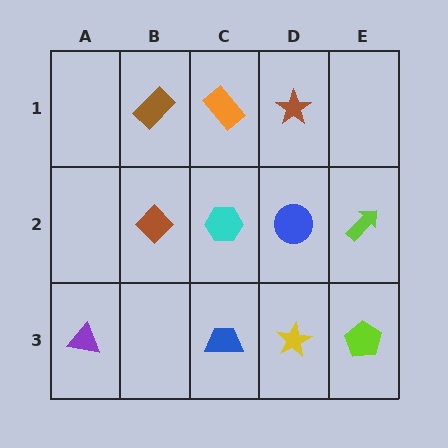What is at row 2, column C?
A cyan hexagon.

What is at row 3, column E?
A lime pentagon.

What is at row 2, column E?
A lime arrow.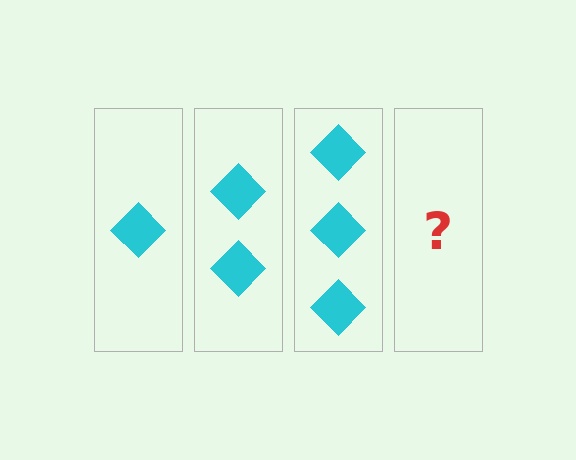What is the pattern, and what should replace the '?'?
The pattern is that each step adds one more diamond. The '?' should be 4 diamonds.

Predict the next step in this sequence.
The next step is 4 diamonds.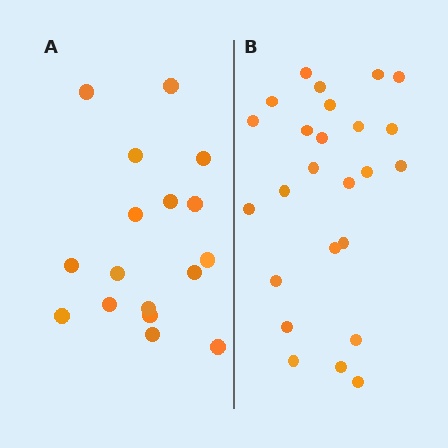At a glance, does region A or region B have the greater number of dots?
Region B (the right region) has more dots.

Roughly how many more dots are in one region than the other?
Region B has roughly 8 or so more dots than region A.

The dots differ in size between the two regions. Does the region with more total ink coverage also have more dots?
No. Region A has more total ink coverage because its dots are larger, but region B actually contains more individual dots. Total area can be misleading — the number of items is what matters here.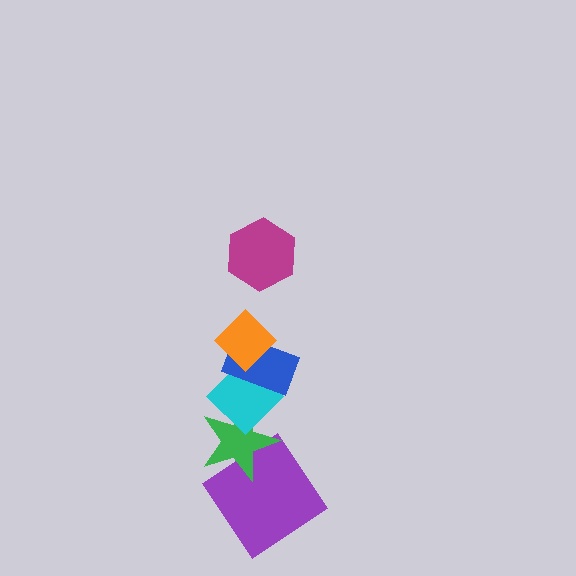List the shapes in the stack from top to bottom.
From top to bottom: the magenta hexagon, the orange diamond, the blue rectangle, the cyan diamond, the green star, the purple diamond.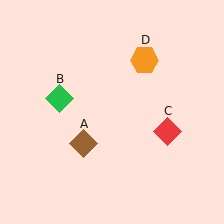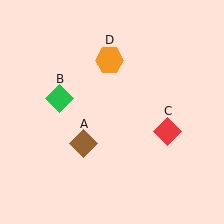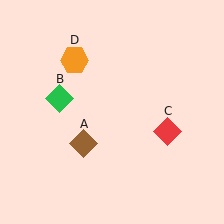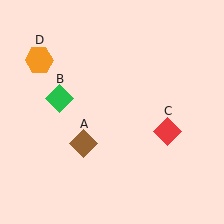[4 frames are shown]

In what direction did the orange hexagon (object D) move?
The orange hexagon (object D) moved left.